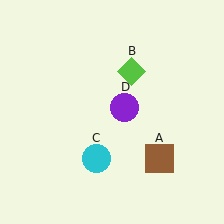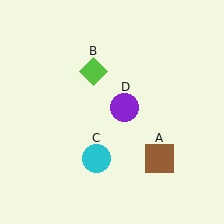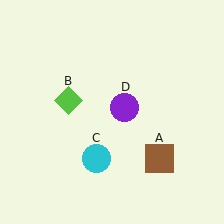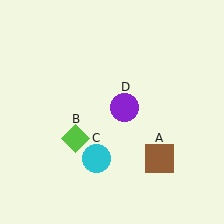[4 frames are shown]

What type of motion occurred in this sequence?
The lime diamond (object B) rotated counterclockwise around the center of the scene.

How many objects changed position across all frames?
1 object changed position: lime diamond (object B).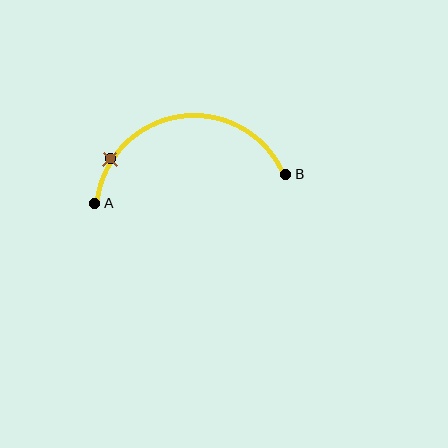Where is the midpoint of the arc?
The arc midpoint is the point on the curve farthest from the straight line joining A and B. It sits above that line.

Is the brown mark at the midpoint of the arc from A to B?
No. The brown mark lies on the arc but is closer to endpoint A. The arc midpoint would be at the point on the curve equidistant along the arc from both A and B.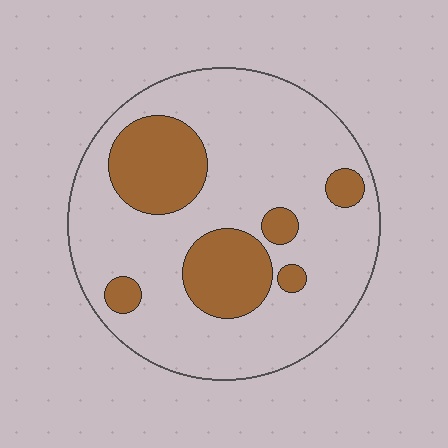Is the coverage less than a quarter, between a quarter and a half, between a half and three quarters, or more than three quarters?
Less than a quarter.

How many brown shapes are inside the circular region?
6.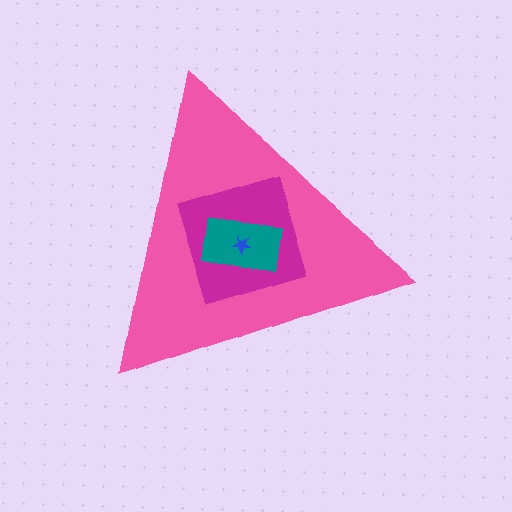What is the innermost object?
The blue star.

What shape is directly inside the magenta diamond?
The teal rectangle.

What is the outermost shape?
The pink triangle.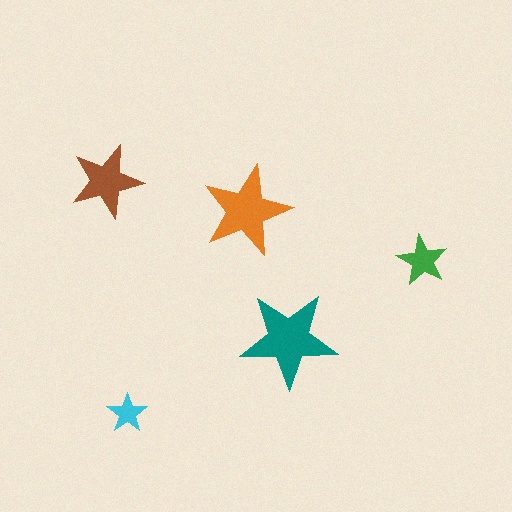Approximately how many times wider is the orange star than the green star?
About 2 times wider.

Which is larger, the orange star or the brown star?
The orange one.